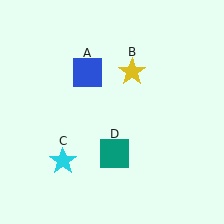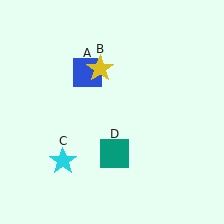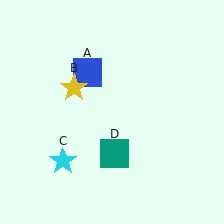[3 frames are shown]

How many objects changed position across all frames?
1 object changed position: yellow star (object B).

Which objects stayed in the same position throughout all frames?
Blue square (object A) and cyan star (object C) and teal square (object D) remained stationary.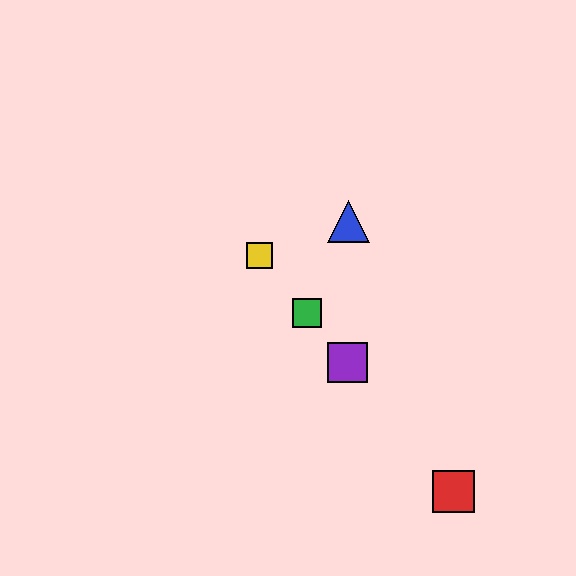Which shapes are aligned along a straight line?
The red square, the green square, the yellow square, the purple square are aligned along a straight line.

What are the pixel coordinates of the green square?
The green square is at (307, 313).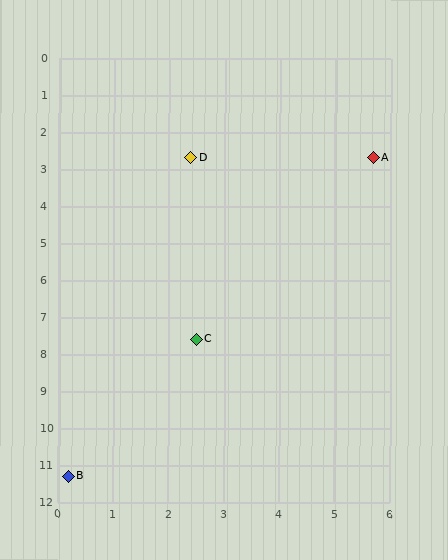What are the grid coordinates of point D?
Point D is at approximately (2.4, 2.7).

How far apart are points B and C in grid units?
Points B and C are about 4.4 grid units apart.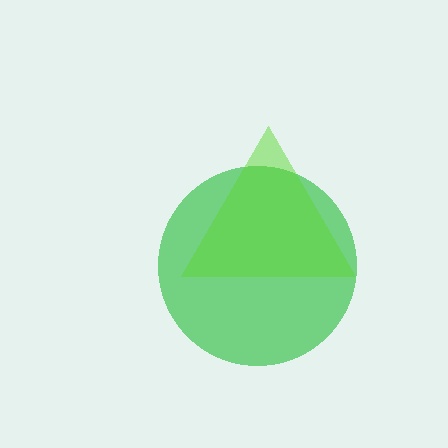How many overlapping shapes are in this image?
There are 2 overlapping shapes in the image.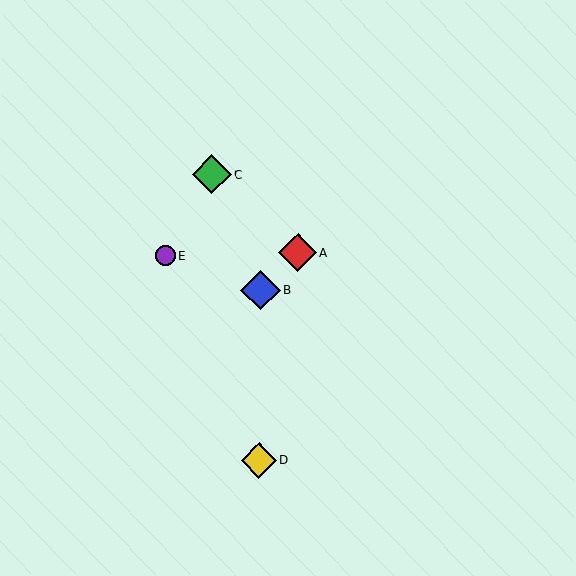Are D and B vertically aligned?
Yes, both are at x≈259.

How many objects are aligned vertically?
2 objects (B, D) are aligned vertically.